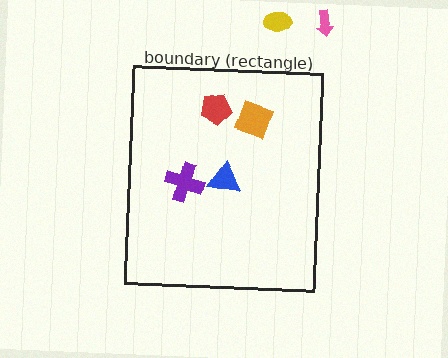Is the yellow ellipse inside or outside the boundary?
Outside.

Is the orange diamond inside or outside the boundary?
Inside.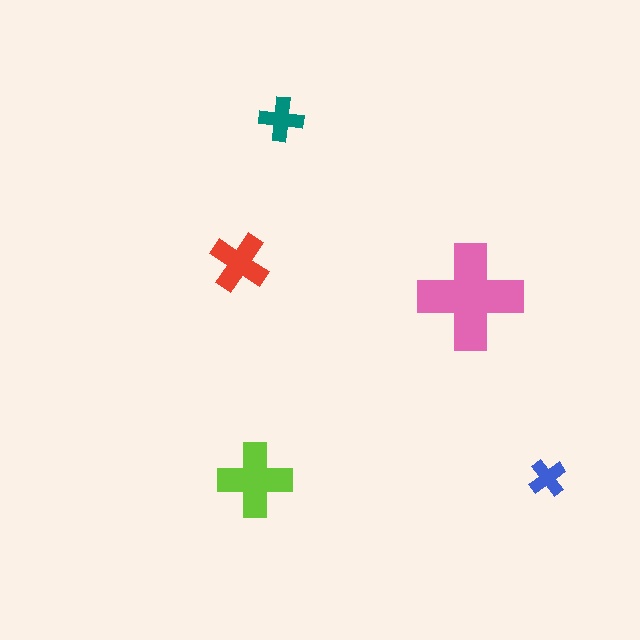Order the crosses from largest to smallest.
the pink one, the lime one, the red one, the teal one, the blue one.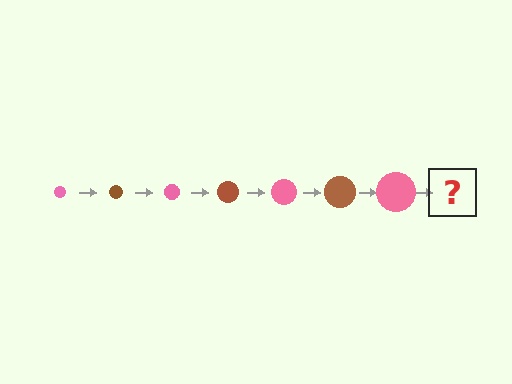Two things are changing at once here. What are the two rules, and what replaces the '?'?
The two rules are that the circle grows larger each step and the color cycles through pink and brown. The '?' should be a brown circle, larger than the previous one.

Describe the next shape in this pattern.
It should be a brown circle, larger than the previous one.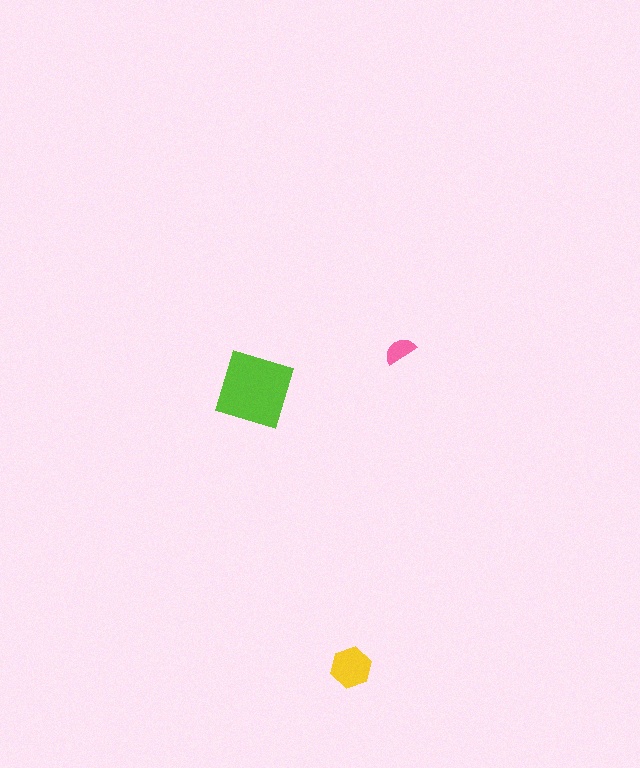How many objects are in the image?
There are 3 objects in the image.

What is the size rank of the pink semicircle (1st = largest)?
3rd.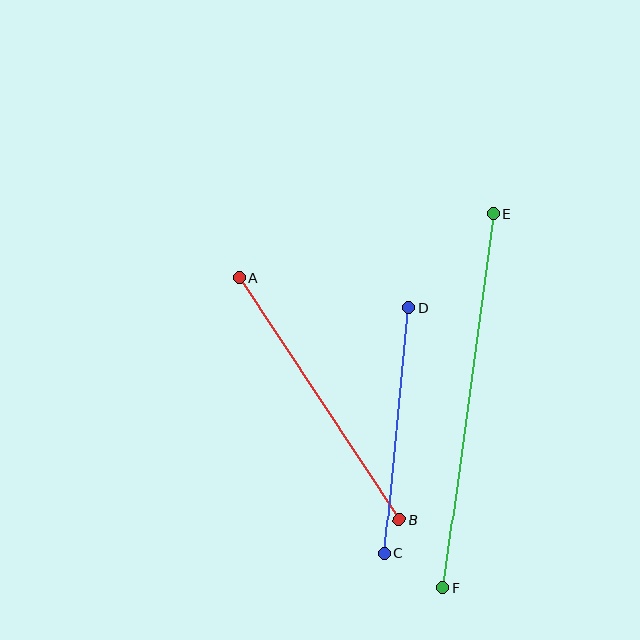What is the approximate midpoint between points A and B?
The midpoint is at approximately (319, 399) pixels.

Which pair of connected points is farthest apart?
Points E and F are farthest apart.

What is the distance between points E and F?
The distance is approximately 377 pixels.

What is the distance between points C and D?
The distance is approximately 246 pixels.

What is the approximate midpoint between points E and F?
The midpoint is at approximately (468, 401) pixels.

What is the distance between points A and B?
The distance is approximately 290 pixels.